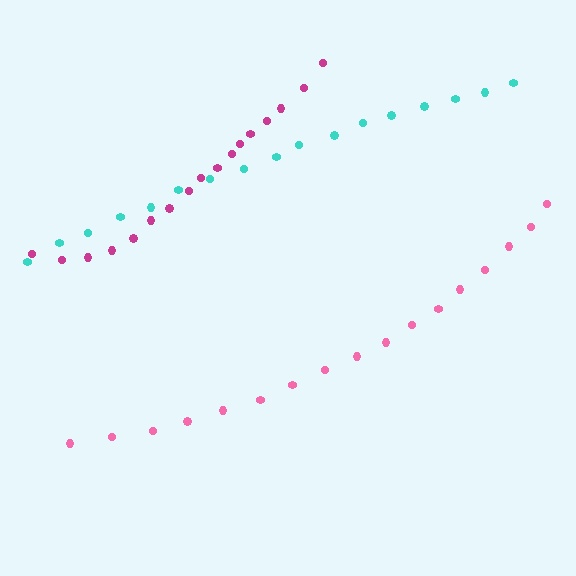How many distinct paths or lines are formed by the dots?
There are 3 distinct paths.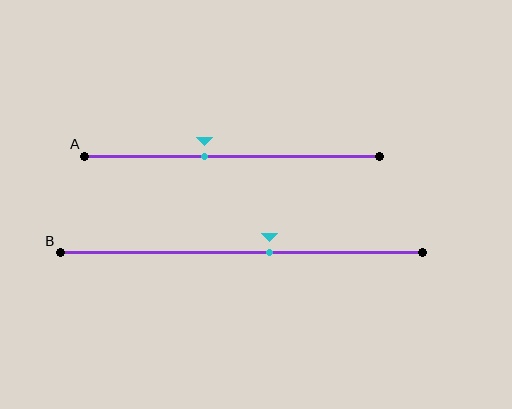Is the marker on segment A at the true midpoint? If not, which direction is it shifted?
No, the marker on segment A is shifted to the left by about 10% of the segment length.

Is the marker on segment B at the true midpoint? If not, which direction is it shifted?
No, the marker on segment B is shifted to the right by about 8% of the segment length.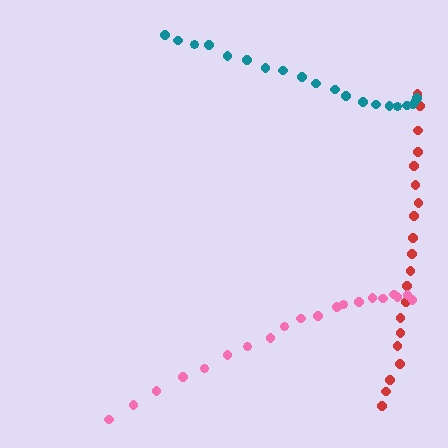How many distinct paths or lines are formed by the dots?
There are 3 distinct paths.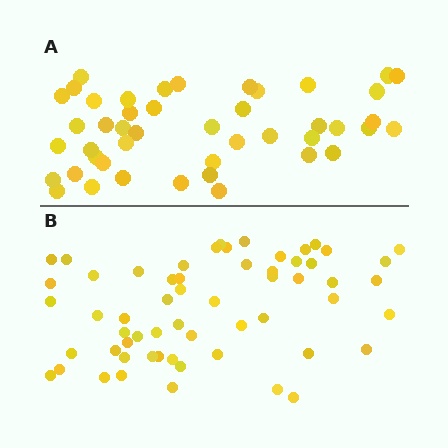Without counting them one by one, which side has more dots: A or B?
Region B (the bottom region) has more dots.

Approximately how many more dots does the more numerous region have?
Region B has approximately 15 more dots than region A.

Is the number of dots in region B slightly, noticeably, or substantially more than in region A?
Region B has noticeably more, but not dramatically so. The ratio is roughly 1.3 to 1.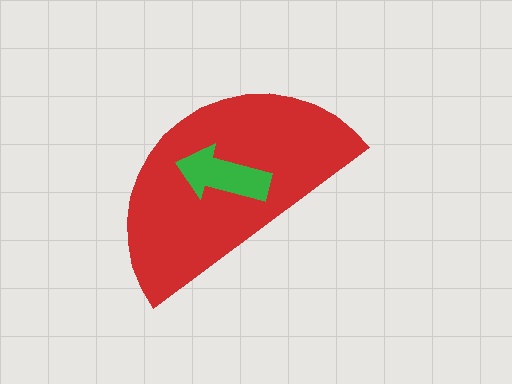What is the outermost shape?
The red semicircle.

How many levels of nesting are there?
2.